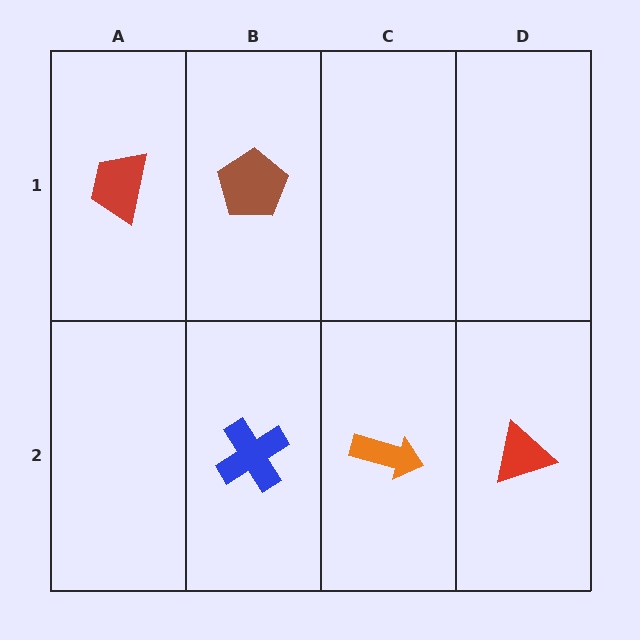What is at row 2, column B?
A blue cross.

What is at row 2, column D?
A red triangle.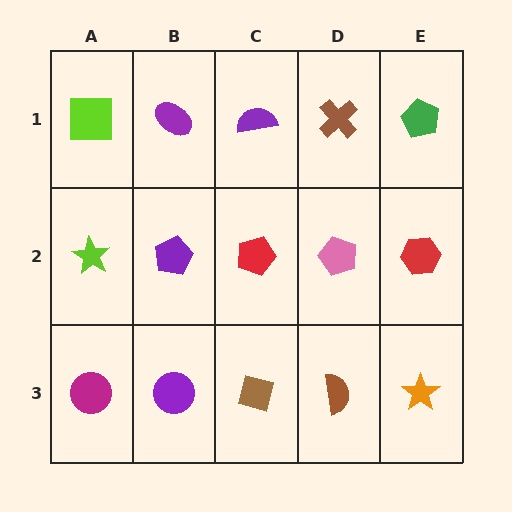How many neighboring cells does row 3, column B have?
3.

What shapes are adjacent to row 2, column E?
A green pentagon (row 1, column E), an orange star (row 3, column E), a pink pentagon (row 2, column D).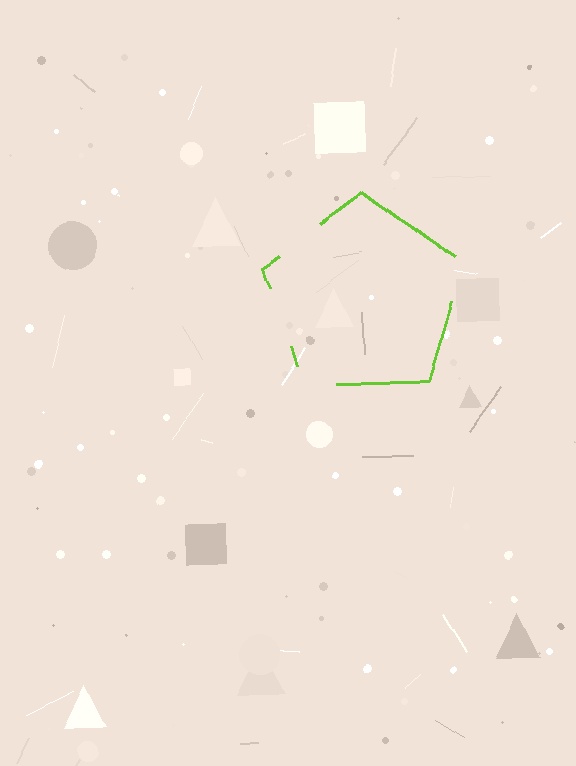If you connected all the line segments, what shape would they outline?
They would outline a pentagon.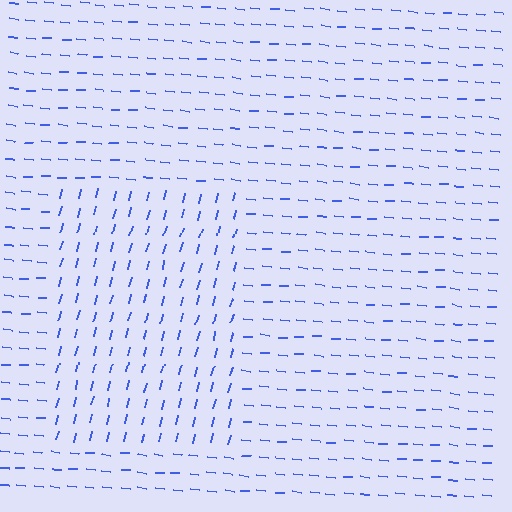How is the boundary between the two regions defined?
The boundary is defined purely by a change in line orientation (approximately 81 degrees difference). All lines are the same color and thickness.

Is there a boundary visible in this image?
Yes, there is a texture boundary formed by a change in line orientation.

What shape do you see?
I see a rectangle.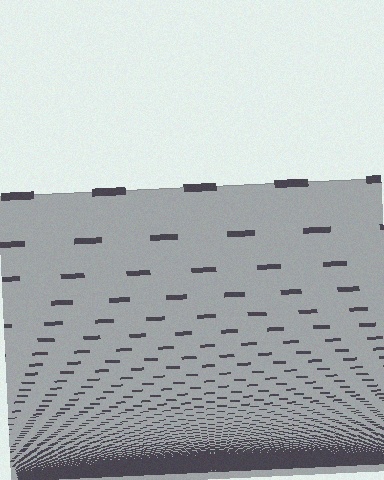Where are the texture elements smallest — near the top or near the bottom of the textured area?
Near the bottom.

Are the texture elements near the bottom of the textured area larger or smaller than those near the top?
Smaller. The gradient is inverted — elements near the bottom are smaller and denser.